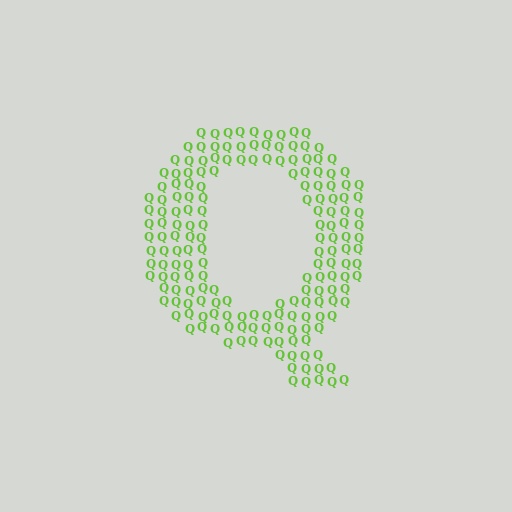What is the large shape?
The large shape is the letter Q.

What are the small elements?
The small elements are letter Q's.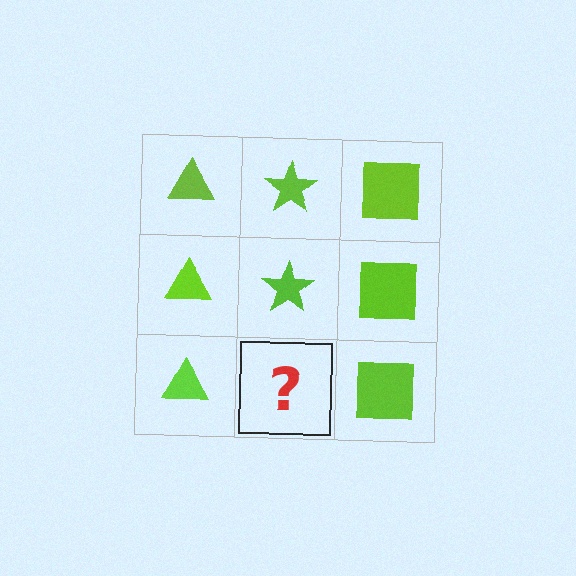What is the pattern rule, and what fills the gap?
The rule is that each column has a consistent shape. The gap should be filled with a lime star.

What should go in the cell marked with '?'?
The missing cell should contain a lime star.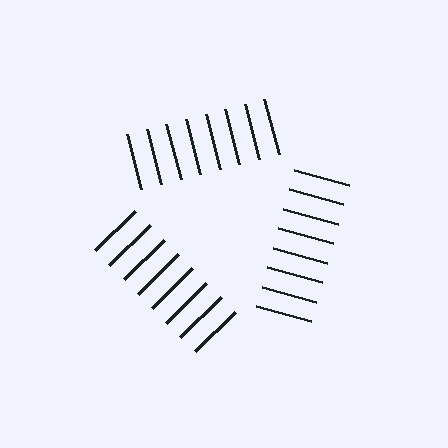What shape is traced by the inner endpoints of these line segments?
An illusory triangle — the line segments terminate on its edges but no continuous stroke is drawn.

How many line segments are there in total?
24 — 8 along each of the 3 edges.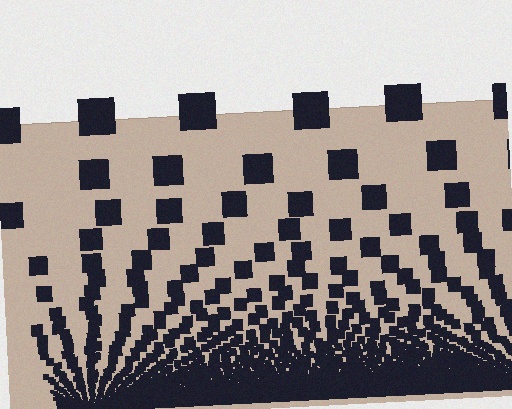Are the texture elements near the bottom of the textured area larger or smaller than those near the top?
Smaller. The gradient is inverted — elements near the bottom are smaller and denser.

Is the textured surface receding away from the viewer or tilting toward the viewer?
The surface appears to tilt toward the viewer. Texture elements get larger and sparser toward the top.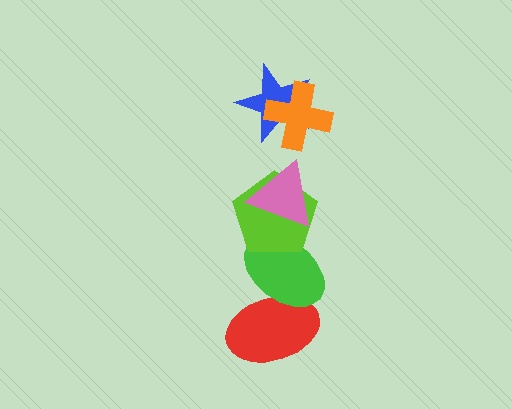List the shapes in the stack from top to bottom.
From top to bottom: the orange cross, the blue star, the pink triangle, the lime pentagon, the green ellipse, the red ellipse.